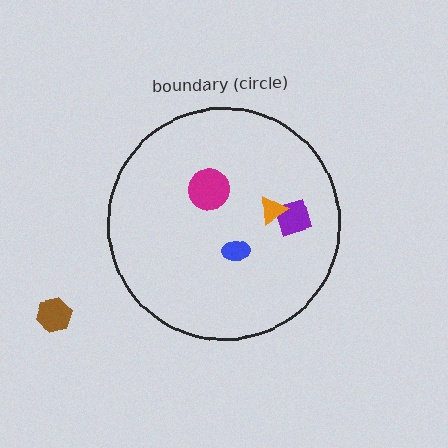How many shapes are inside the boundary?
4 inside, 1 outside.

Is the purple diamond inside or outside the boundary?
Inside.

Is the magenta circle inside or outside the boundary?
Inside.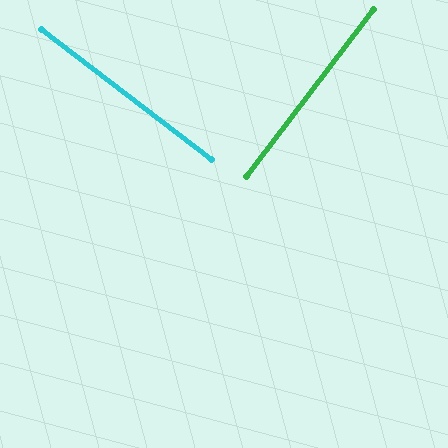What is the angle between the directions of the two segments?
Approximately 90 degrees.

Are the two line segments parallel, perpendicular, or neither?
Perpendicular — they meet at approximately 90°.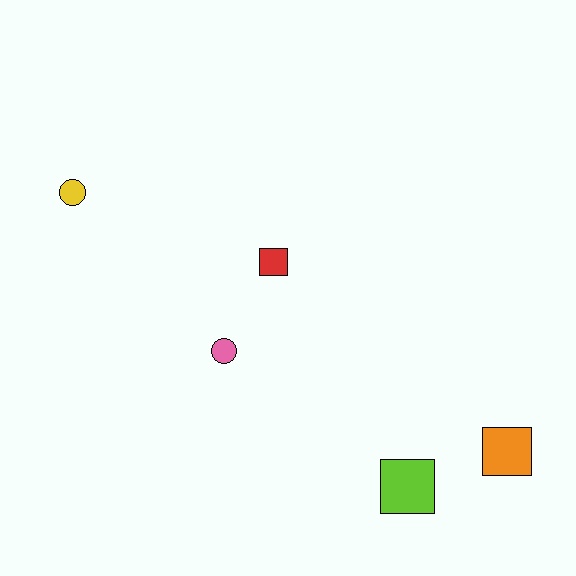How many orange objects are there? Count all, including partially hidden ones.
There is 1 orange object.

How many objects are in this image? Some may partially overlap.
There are 5 objects.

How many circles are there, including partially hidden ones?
There are 2 circles.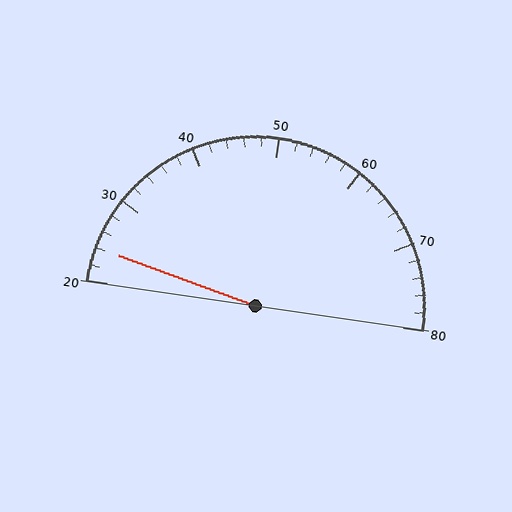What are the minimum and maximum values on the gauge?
The gauge ranges from 20 to 80.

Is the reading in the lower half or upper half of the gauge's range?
The reading is in the lower half of the range (20 to 80).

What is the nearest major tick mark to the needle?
The nearest major tick mark is 20.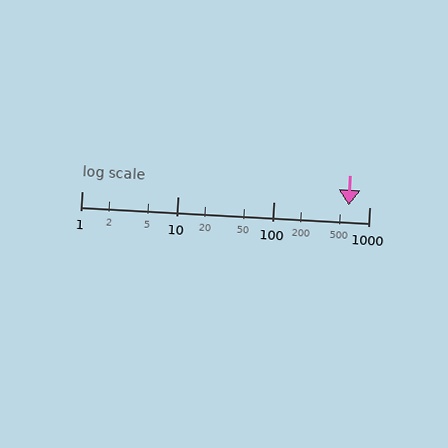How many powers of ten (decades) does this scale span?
The scale spans 3 decades, from 1 to 1000.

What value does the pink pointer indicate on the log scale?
The pointer indicates approximately 610.